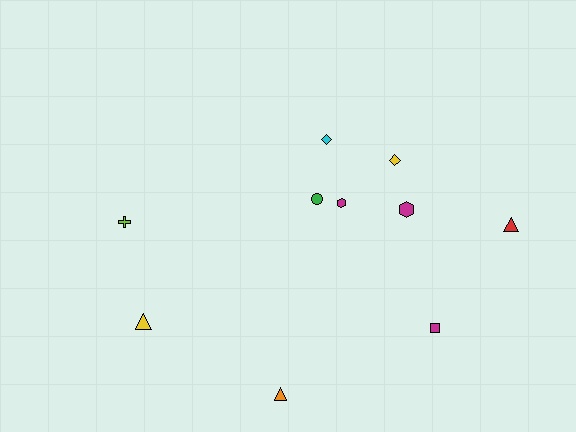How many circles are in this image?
There is 1 circle.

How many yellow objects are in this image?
There are 2 yellow objects.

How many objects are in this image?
There are 10 objects.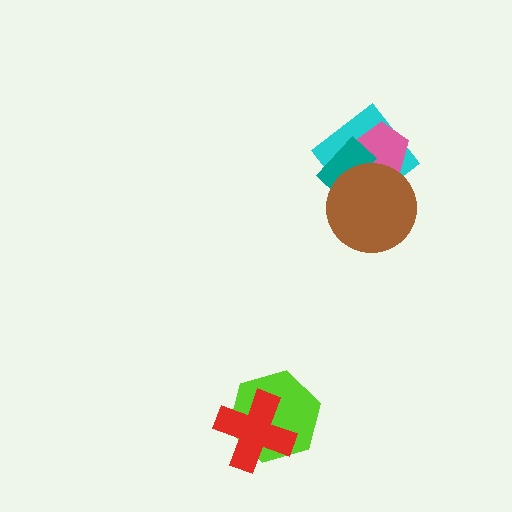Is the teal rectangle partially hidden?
Yes, it is partially covered by another shape.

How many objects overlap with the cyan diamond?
3 objects overlap with the cyan diamond.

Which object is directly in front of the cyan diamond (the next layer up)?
The pink pentagon is directly in front of the cyan diamond.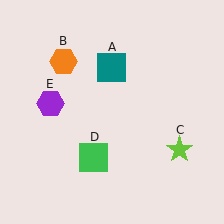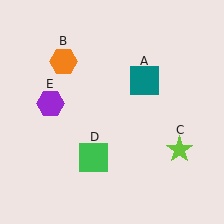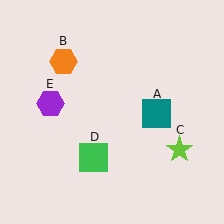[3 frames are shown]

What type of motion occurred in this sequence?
The teal square (object A) rotated clockwise around the center of the scene.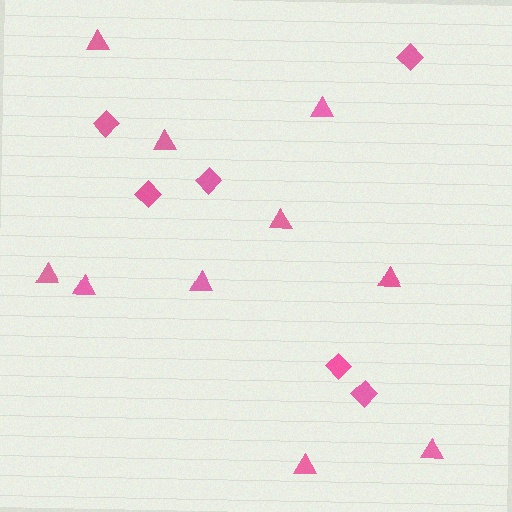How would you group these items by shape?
There are 2 groups: one group of diamonds (6) and one group of triangles (10).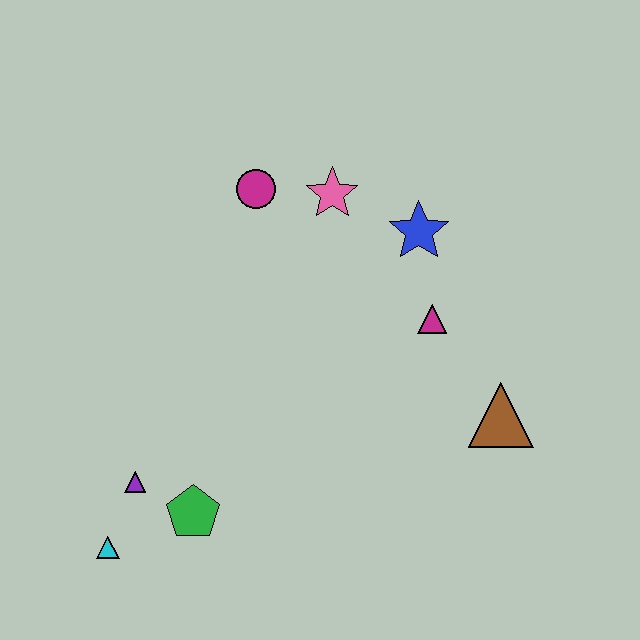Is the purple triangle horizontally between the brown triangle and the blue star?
No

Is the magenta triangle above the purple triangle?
Yes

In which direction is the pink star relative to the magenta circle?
The pink star is to the right of the magenta circle.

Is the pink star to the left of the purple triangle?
No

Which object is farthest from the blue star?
The cyan triangle is farthest from the blue star.